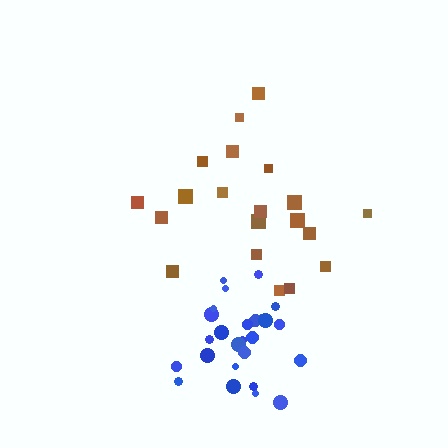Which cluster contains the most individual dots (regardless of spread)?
Blue (26).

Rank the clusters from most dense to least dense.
blue, brown.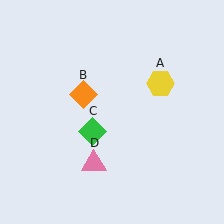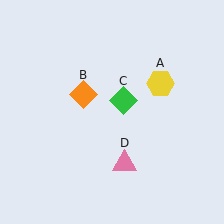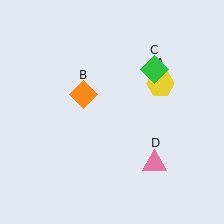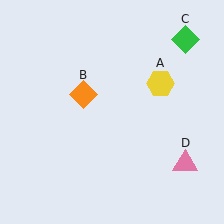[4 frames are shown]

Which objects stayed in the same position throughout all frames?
Yellow hexagon (object A) and orange diamond (object B) remained stationary.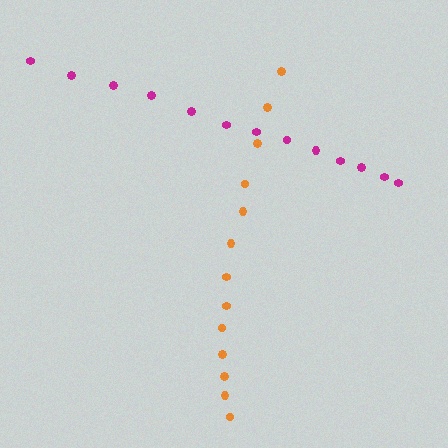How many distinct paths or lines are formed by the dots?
There are 2 distinct paths.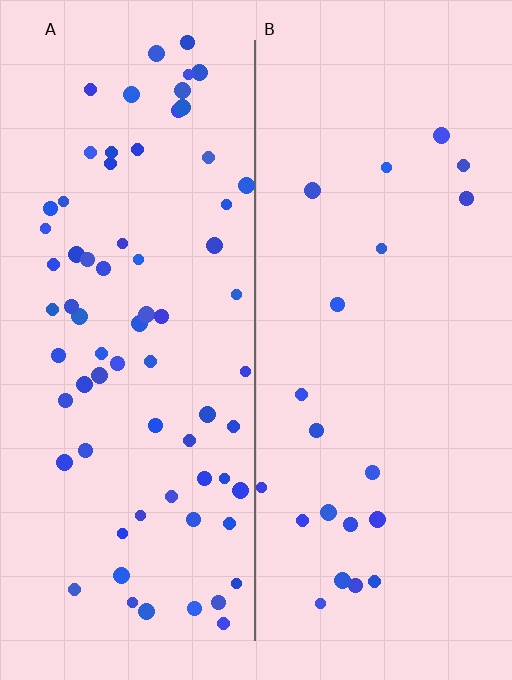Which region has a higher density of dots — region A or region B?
A (the left).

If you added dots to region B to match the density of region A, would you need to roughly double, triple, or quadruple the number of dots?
Approximately triple.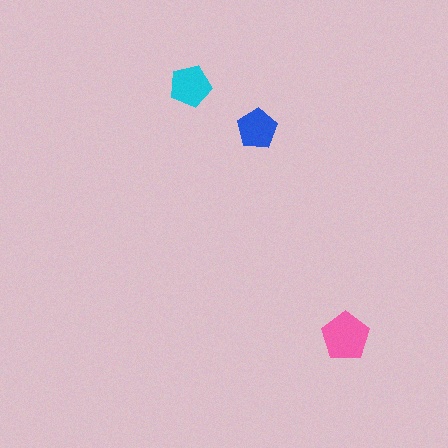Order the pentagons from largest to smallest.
the pink one, the cyan one, the blue one.